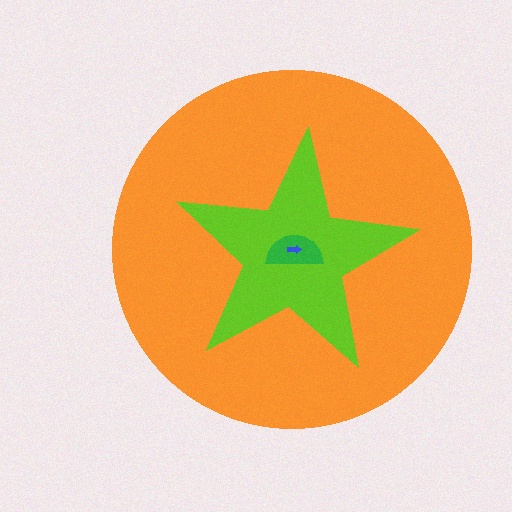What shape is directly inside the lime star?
The green semicircle.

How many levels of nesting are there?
4.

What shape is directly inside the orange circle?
The lime star.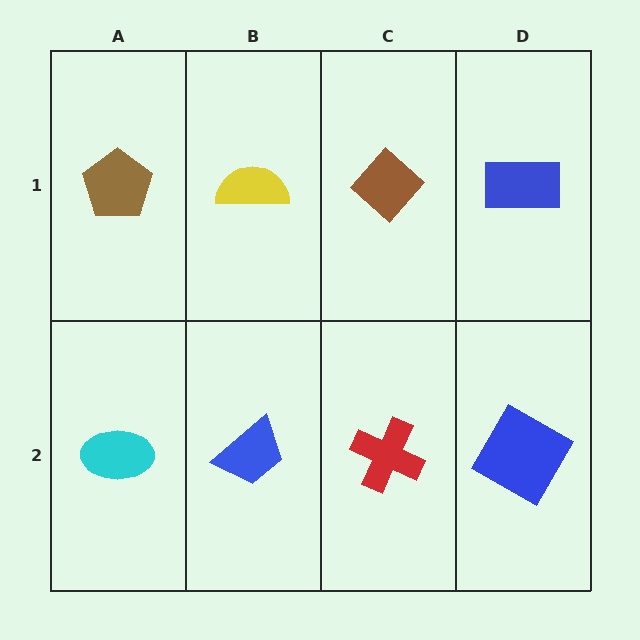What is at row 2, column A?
A cyan ellipse.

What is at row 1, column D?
A blue rectangle.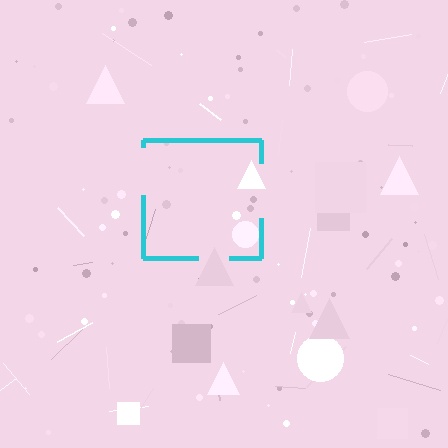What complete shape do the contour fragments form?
The contour fragments form a square.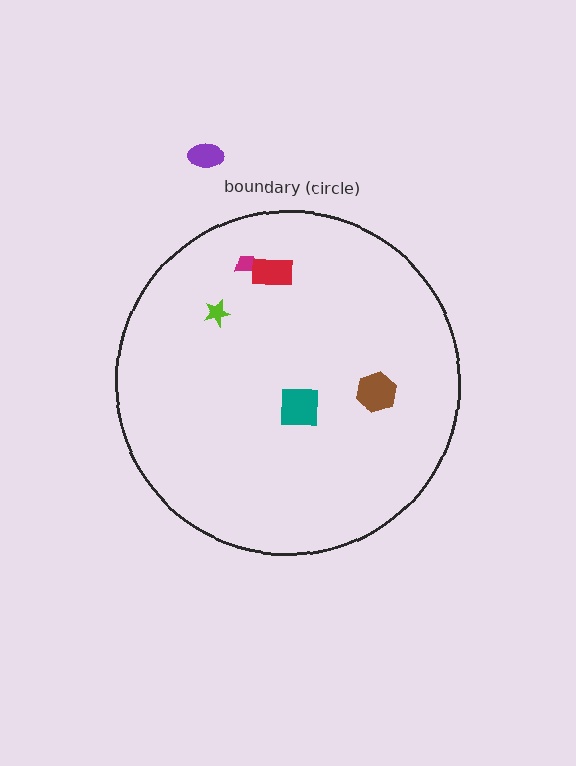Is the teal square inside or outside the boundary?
Inside.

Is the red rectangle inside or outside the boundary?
Inside.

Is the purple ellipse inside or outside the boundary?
Outside.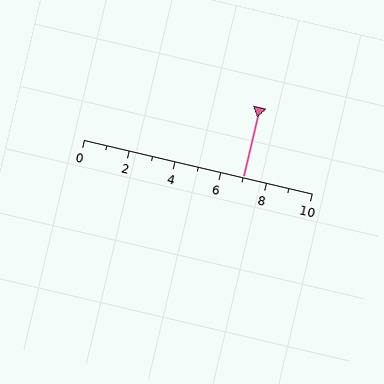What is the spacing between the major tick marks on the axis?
The major ticks are spaced 2 apart.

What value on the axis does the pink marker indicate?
The marker indicates approximately 7.